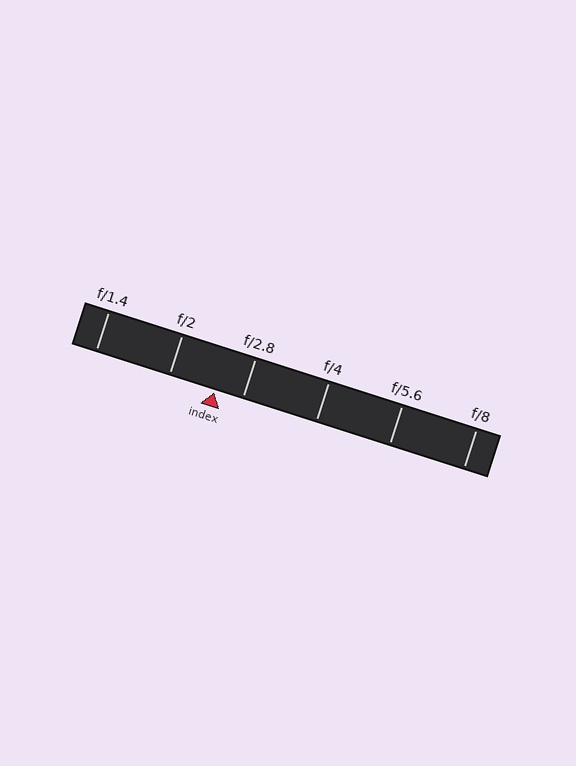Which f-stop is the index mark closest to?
The index mark is closest to f/2.8.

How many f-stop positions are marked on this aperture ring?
There are 6 f-stop positions marked.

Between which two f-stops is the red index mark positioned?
The index mark is between f/2 and f/2.8.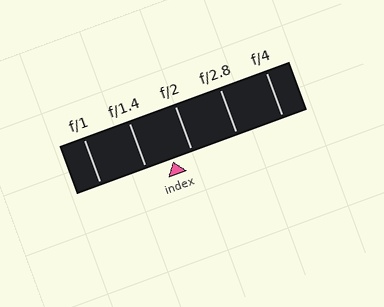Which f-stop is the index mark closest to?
The index mark is closest to f/2.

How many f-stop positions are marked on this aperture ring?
There are 5 f-stop positions marked.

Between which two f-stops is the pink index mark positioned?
The index mark is between f/1.4 and f/2.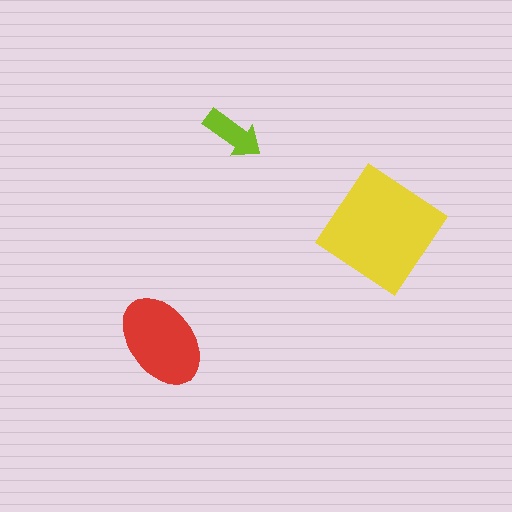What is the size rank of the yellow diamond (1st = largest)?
1st.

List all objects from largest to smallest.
The yellow diamond, the red ellipse, the lime arrow.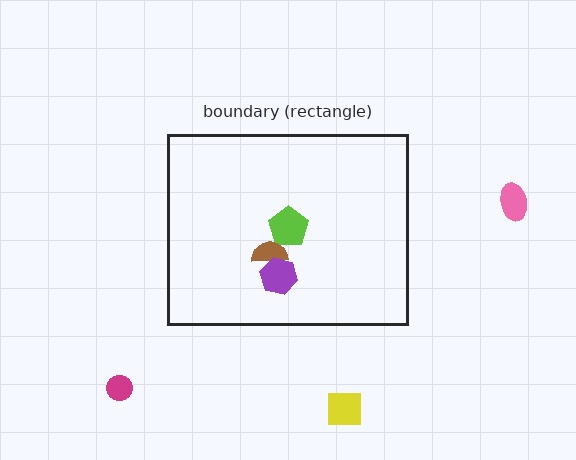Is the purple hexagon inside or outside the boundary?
Inside.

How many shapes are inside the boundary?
3 inside, 3 outside.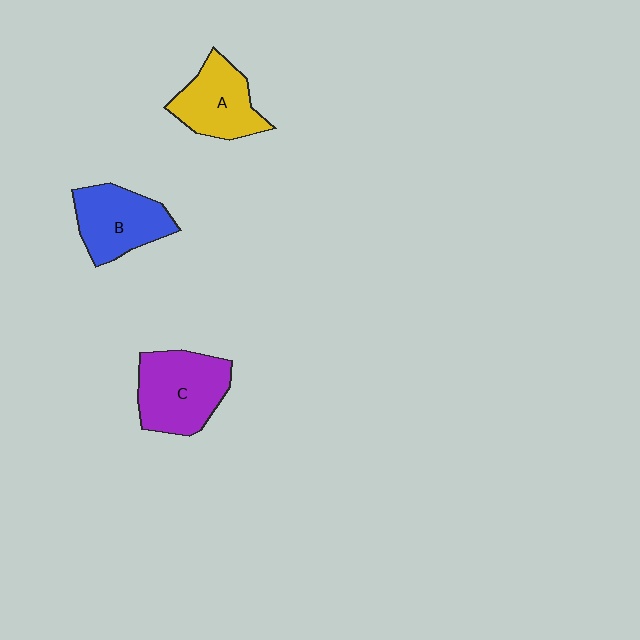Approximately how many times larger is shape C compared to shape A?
Approximately 1.3 times.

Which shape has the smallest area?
Shape A (yellow).